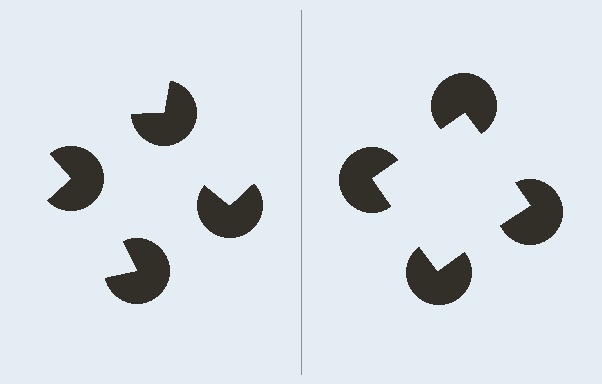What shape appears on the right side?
An illusory square.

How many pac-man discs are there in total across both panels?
8 — 4 on each side.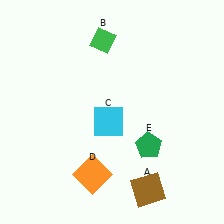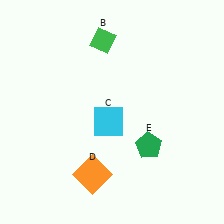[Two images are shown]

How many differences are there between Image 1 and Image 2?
There is 1 difference between the two images.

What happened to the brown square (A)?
The brown square (A) was removed in Image 2. It was in the bottom-right area of Image 1.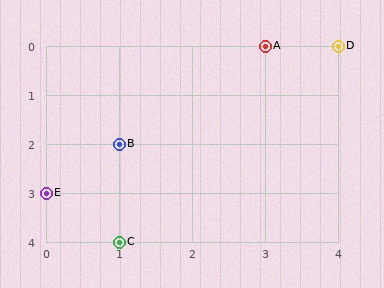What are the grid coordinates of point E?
Point E is at grid coordinates (0, 3).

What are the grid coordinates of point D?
Point D is at grid coordinates (4, 0).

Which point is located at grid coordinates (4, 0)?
Point D is at (4, 0).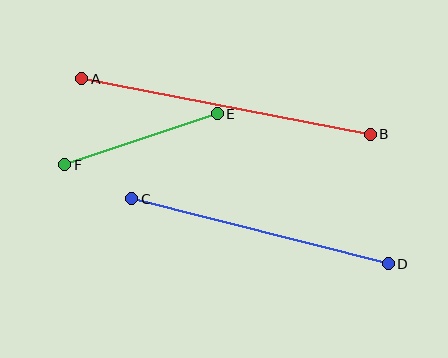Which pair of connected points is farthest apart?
Points A and B are farthest apart.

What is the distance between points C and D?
The distance is approximately 265 pixels.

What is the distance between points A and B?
The distance is approximately 294 pixels.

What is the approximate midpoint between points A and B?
The midpoint is at approximately (226, 107) pixels.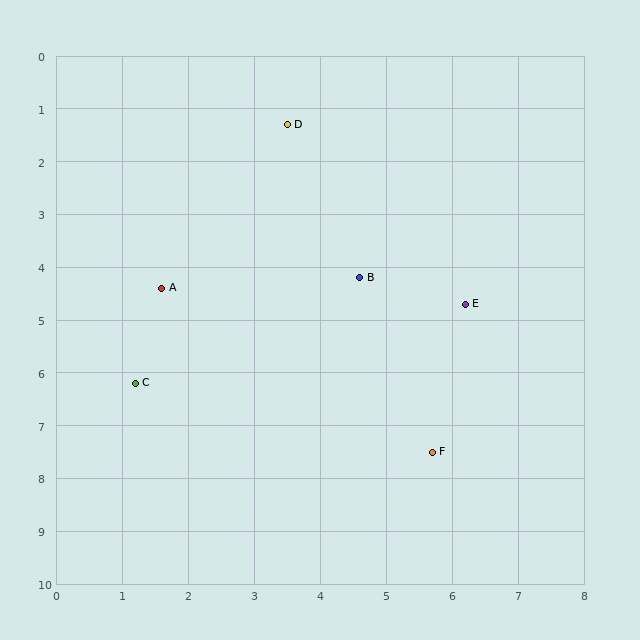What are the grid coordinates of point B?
Point B is at approximately (4.6, 4.2).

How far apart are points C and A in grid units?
Points C and A are about 1.8 grid units apart.